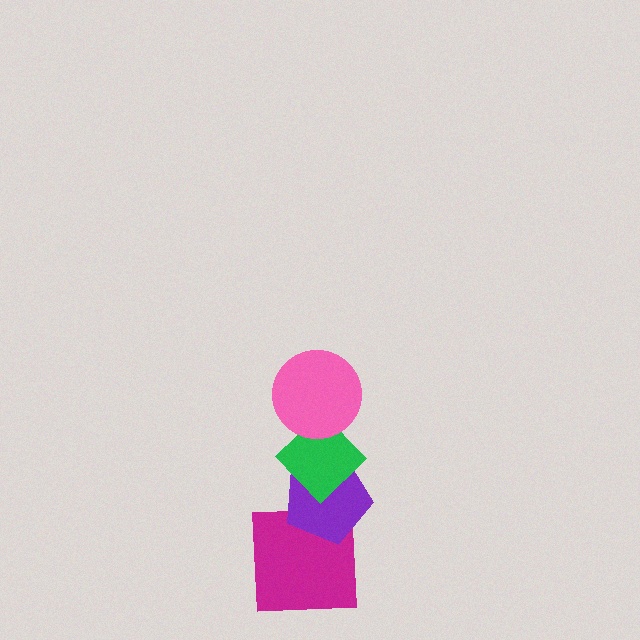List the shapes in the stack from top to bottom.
From top to bottom: the pink circle, the green diamond, the purple pentagon, the magenta square.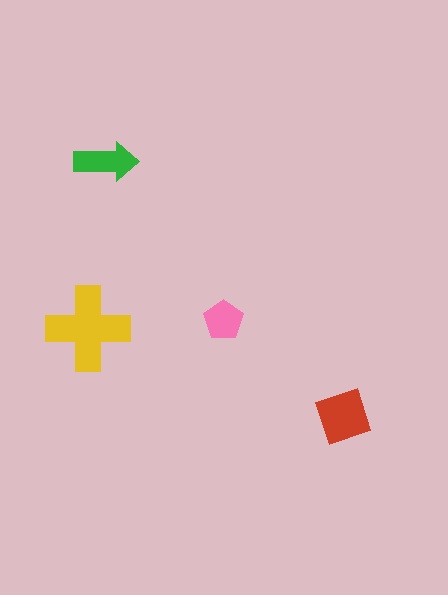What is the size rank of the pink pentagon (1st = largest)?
4th.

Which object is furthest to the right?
The red diamond is rightmost.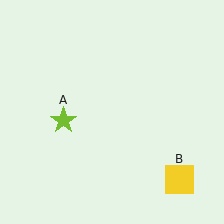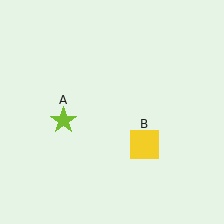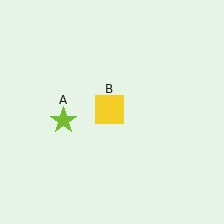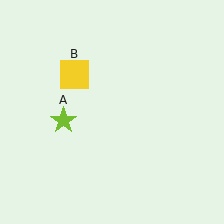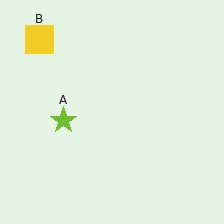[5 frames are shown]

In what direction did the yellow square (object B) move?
The yellow square (object B) moved up and to the left.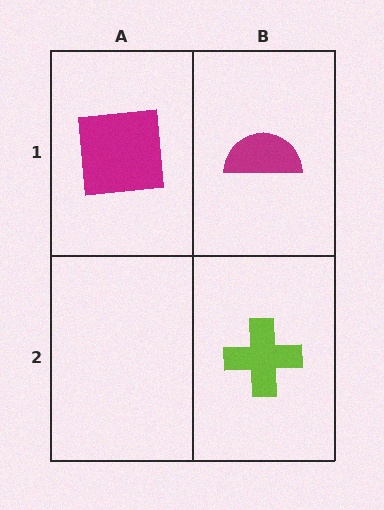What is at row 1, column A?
A magenta square.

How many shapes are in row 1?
2 shapes.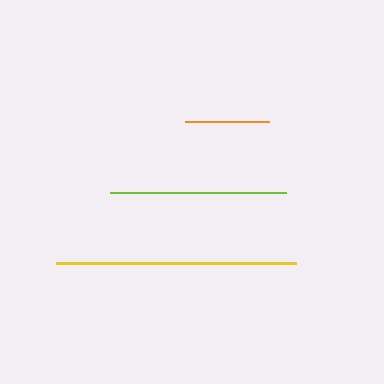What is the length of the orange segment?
The orange segment is approximately 84 pixels long.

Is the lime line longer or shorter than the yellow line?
The yellow line is longer than the lime line.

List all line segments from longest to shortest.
From longest to shortest: yellow, lime, orange.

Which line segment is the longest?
The yellow line is the longest at approximately 240 pixels.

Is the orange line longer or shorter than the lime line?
The lime line is longer than the orange line.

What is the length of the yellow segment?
The yellow segment is approximately 240 pixels long.